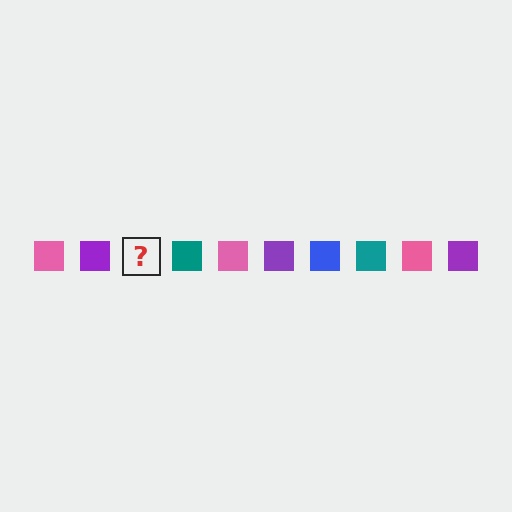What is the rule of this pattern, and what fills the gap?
The rule is that the pattern cycles through pink, purple, blue, teal squares. The gap should be filled with a blue square.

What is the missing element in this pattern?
The missing element is a blue square.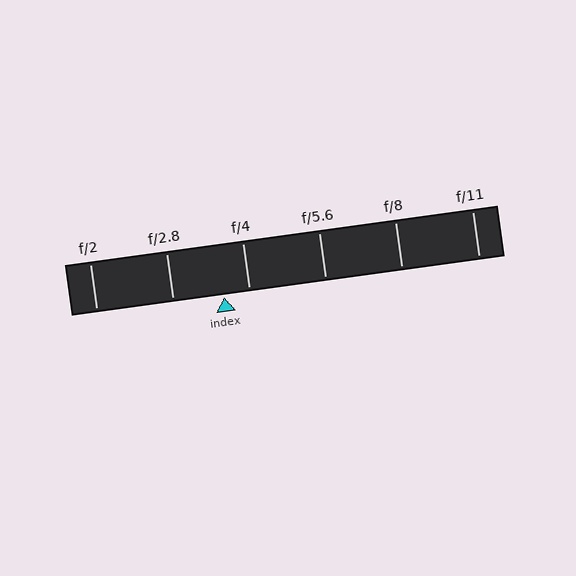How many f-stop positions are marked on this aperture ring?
There are 6 f-stop positions marked.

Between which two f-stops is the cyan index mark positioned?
The index mark is between f/2.8 and f/4.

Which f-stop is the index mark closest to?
The index mark is closest to f/4.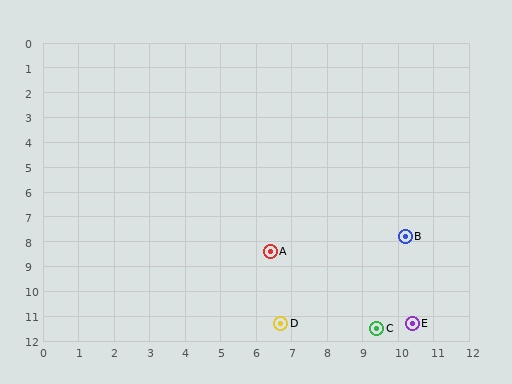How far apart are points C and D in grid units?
Points C and D are about 2.7 grid units apart.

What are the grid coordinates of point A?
Point A is at approximately (6.4, 8.4).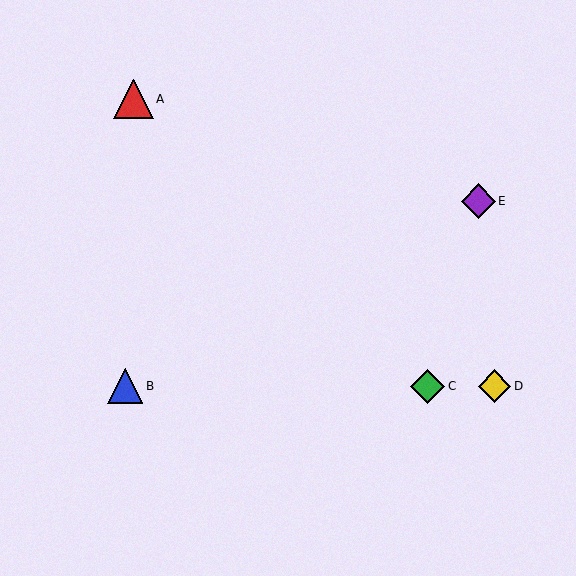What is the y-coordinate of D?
Object D is at y≈386.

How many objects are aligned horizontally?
3 objects (B, C, D) are aligned horizontally.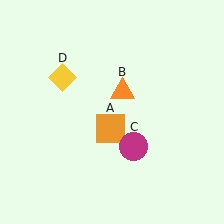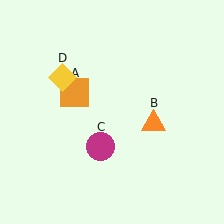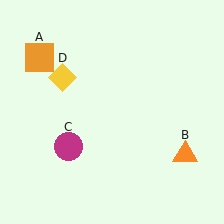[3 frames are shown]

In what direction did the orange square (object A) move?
The orange square (object A) moved up and to the left.